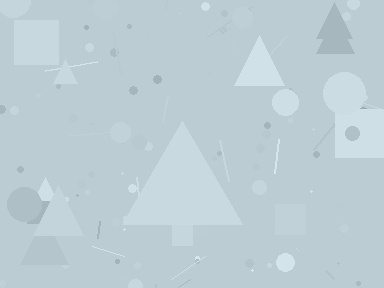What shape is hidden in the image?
A triangle is hidden in the image.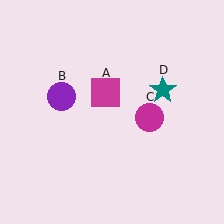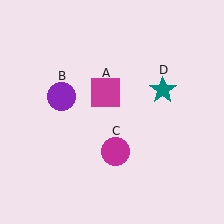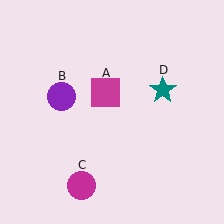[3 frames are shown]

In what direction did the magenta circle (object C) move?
The magenta circle (object C) moved down and to the left.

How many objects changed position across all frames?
1 object changed position: magenta circle (object C).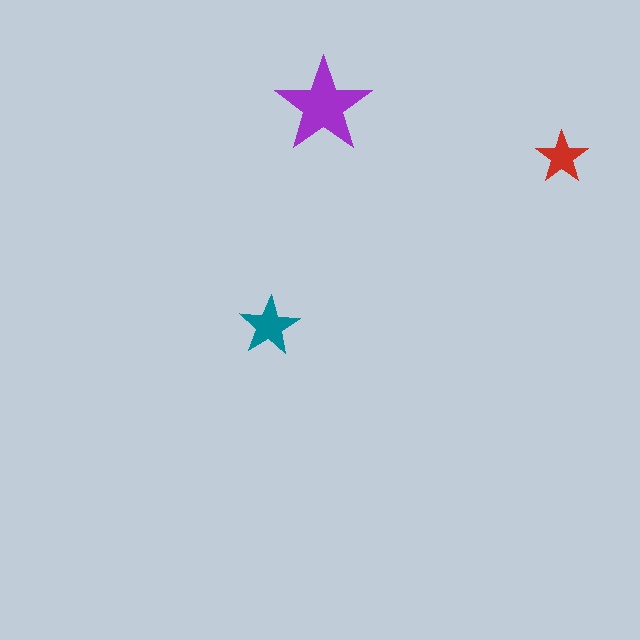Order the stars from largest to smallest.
the purple one, the teal one, the red one.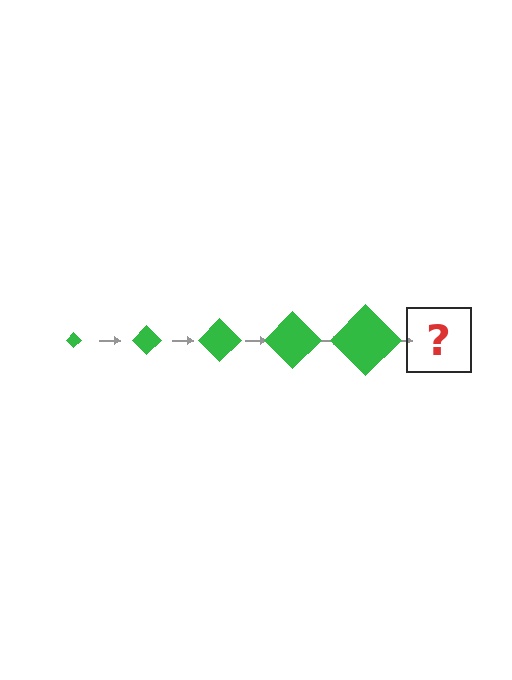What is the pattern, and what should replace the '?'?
The pattern is that the diamond gets progressively larger each step. The '?' should be a green diamond, larger than the previous one.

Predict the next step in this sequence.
The next step is a green diamond, larger than the previous one.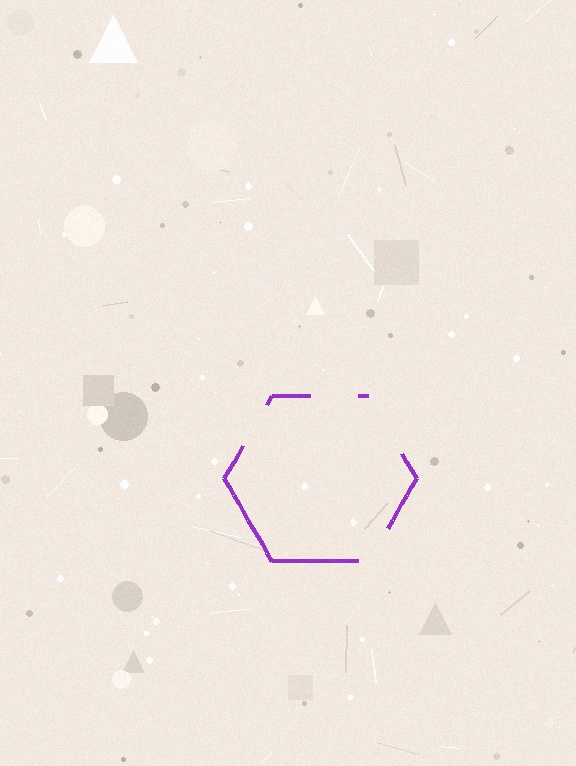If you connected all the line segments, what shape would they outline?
They would outline a hexagon.